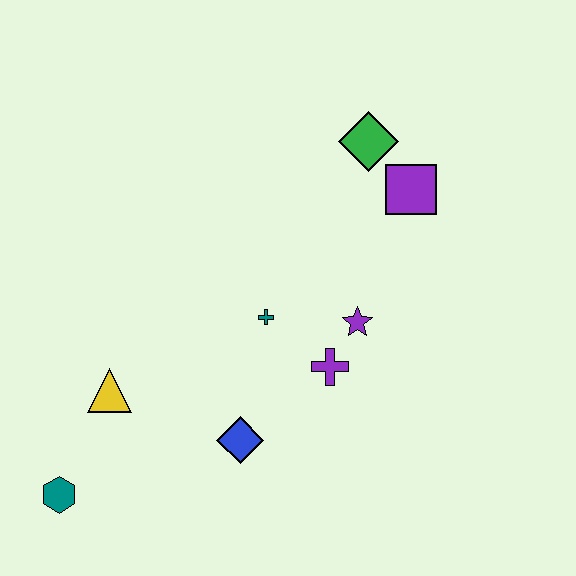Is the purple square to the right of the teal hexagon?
Yes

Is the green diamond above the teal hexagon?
Yes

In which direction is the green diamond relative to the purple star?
The green diamond is above the purple star.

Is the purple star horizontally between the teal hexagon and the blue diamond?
No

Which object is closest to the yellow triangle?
The teal hexagon is closest to the yellow triangle.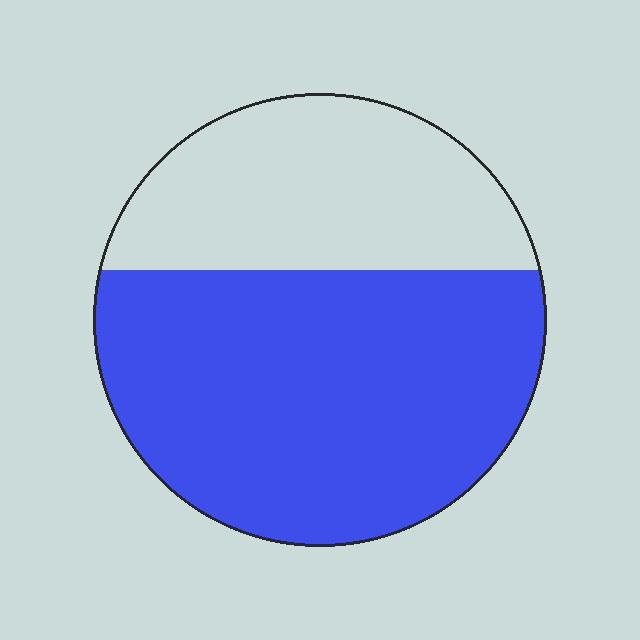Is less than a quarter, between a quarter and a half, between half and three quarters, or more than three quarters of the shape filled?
Between half and three quarters.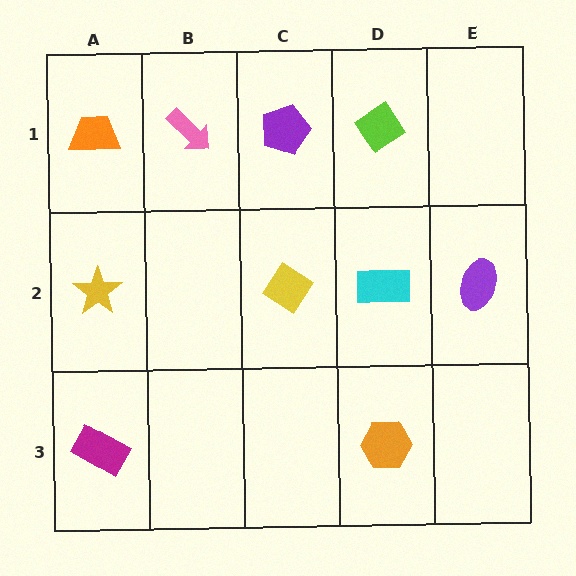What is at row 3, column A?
A magenta rectangle.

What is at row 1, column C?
A purple pentagon.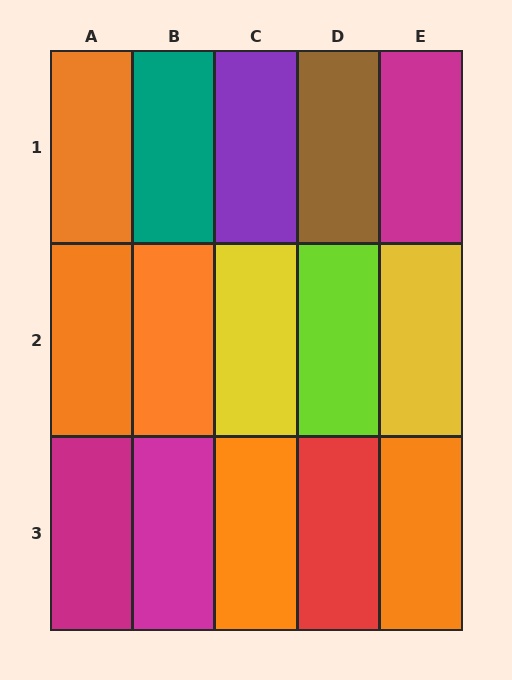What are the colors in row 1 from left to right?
Orange, teal, purple, brown, magenta.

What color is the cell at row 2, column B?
Orange.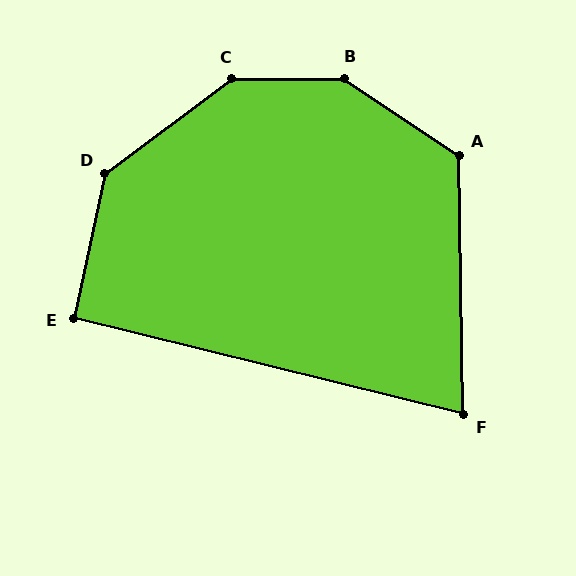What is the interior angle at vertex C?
Approximately 144 degrees (obtuse).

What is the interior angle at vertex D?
Approximately 139 degrees (obtuse).